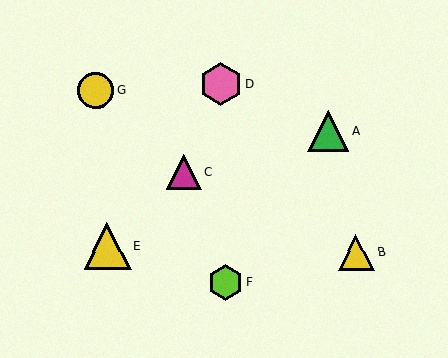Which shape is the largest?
The yellow triangle (labeled E) is the largest.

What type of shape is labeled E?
Shape E is a yellow triangle.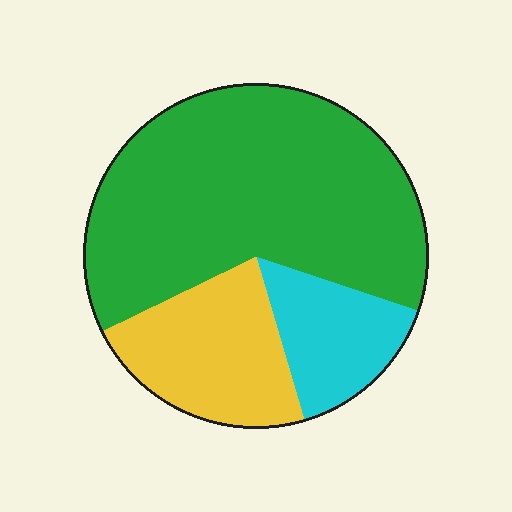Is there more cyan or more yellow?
Yellow.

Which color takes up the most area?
Green, at roughly 65%.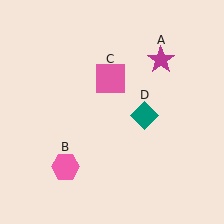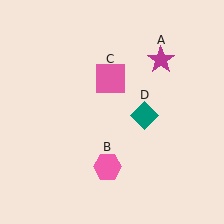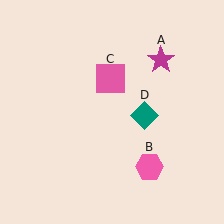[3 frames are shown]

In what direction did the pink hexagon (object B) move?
The pink hexagon (object B) moved right.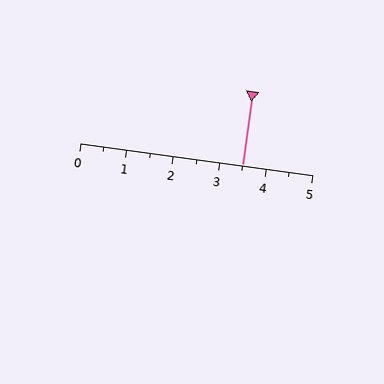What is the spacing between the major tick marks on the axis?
The major ticks are spaced 1 apart.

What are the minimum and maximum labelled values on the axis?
The axis runs from 0 to 5.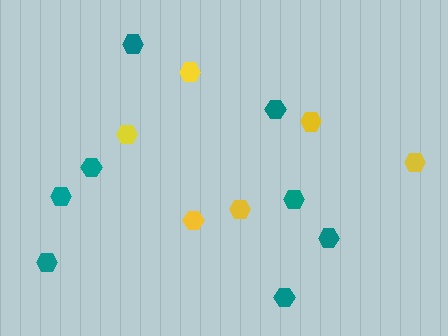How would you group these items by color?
There are 2 groups: one group of yellow hexagons (6) and one group of teal hexagons (8).